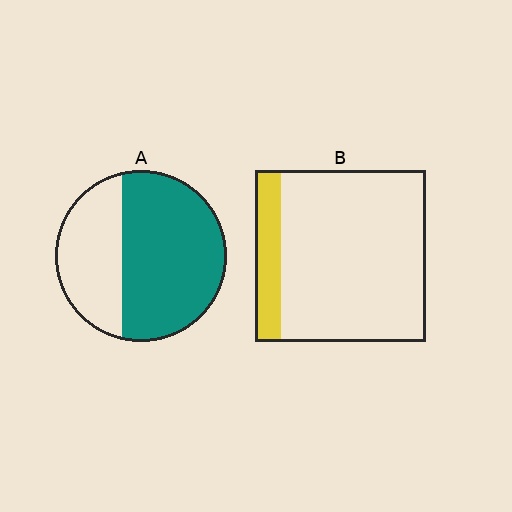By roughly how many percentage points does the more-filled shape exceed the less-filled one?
By roughly 50 percentage points (A over B).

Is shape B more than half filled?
No.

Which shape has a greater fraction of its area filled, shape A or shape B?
Shape A.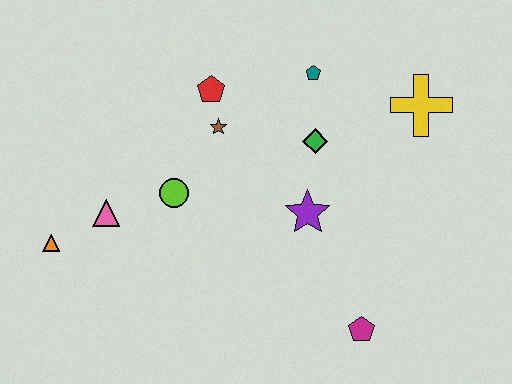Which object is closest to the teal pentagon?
The green diamond is closest to the teal pentagon.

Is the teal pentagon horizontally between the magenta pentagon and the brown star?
Yes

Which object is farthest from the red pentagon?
The magenta pentagon is farthest from the red pentagon.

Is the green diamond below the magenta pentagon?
No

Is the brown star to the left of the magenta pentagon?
Yes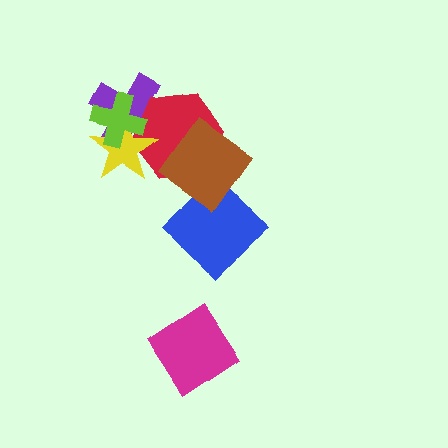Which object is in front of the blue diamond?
The brown diamond is in front of the blue diamond.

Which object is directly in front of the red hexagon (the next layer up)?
The yellow star is directly in front of the red hexagon.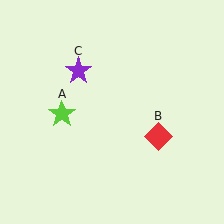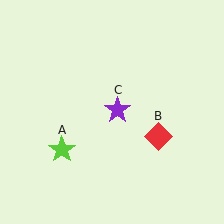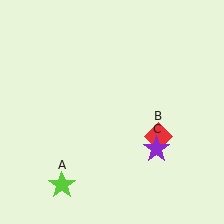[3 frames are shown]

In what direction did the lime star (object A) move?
The lime star (object A) moved down.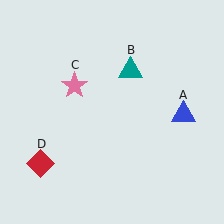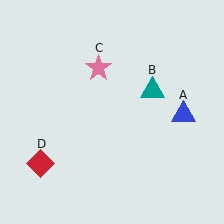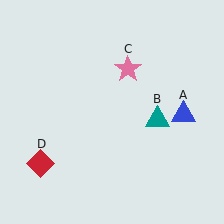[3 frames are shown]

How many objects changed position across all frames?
2 objects changed position: teal triangle (object B), pink star (object C).